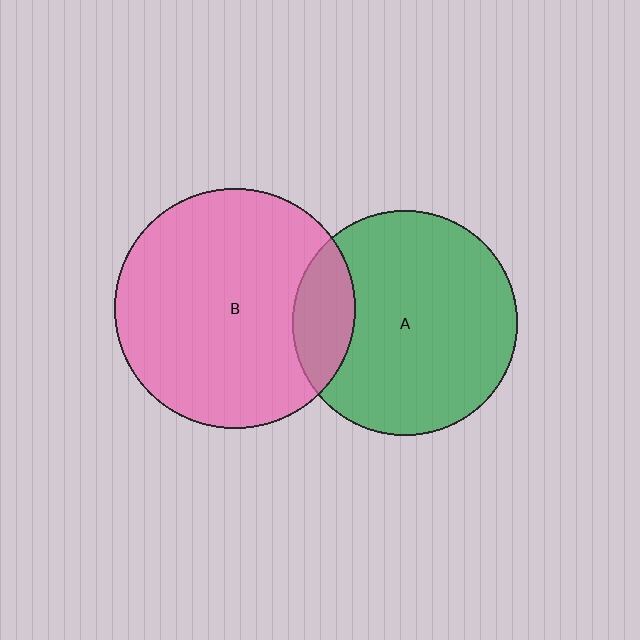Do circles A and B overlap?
Yes.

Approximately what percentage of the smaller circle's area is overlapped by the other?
Approximately 15%.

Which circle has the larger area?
Circle B (pink).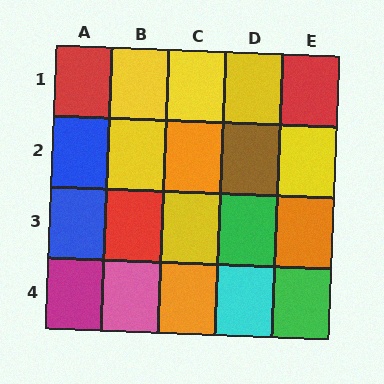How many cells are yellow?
6 cells are yellow.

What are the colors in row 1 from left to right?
Red, yellow, yellow, yellow, red.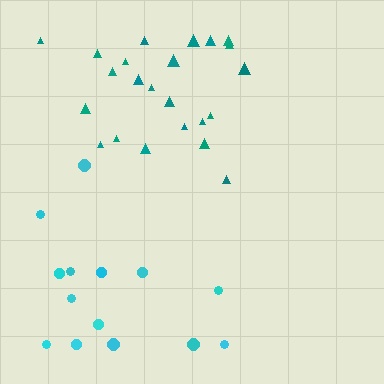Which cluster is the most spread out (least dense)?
Cyan.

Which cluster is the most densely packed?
Teal.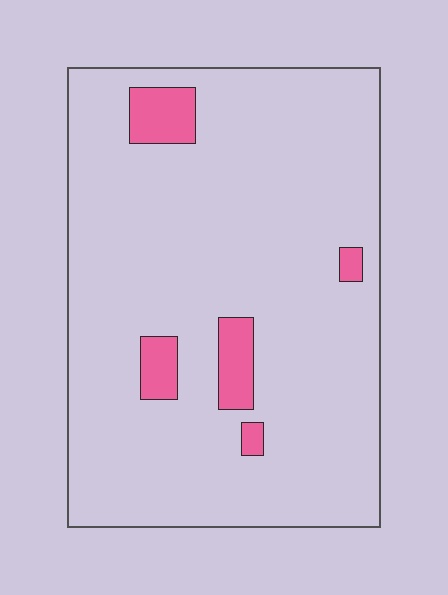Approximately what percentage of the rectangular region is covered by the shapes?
Approximately 10%.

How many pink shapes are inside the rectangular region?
5.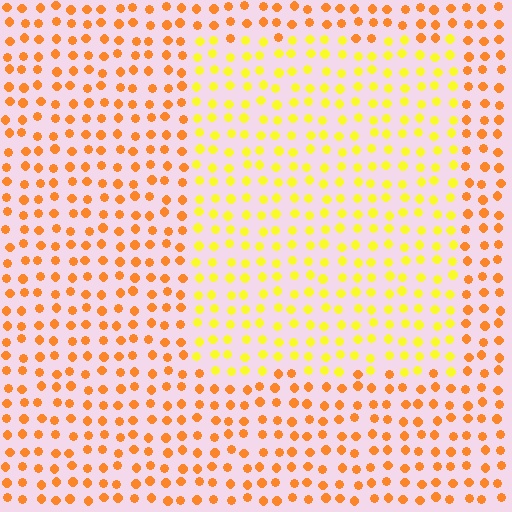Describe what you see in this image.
The image is filled with small orange elements in a uniform arrangement. A rectangle-shaped region is visible where the elements are tinted to a slightly different hue, forming a subtle color boundary.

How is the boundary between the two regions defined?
The boundary is defined purely by a slight shift in hue (about 34 degrees). Spacing, size, and orientation are identical on both sides.